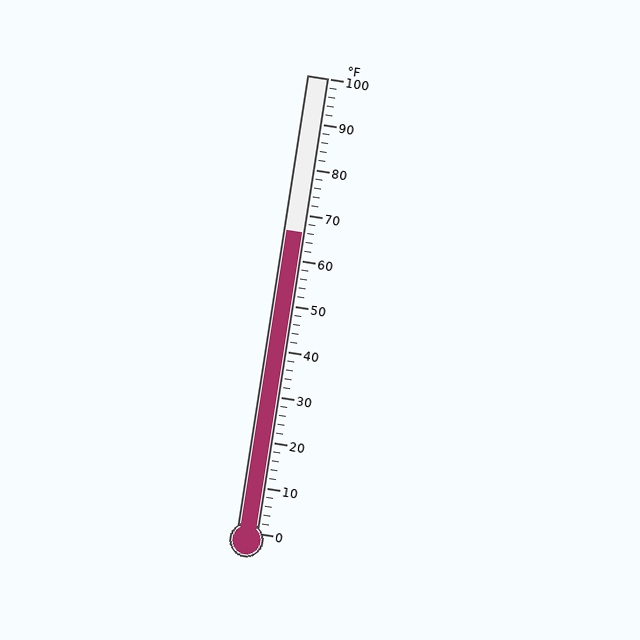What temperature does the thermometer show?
The thermometer shows approximately 66°F.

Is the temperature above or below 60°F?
The temperature is above 60°F.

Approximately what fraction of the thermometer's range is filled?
The thermometer is filled to approximately 65% of its range.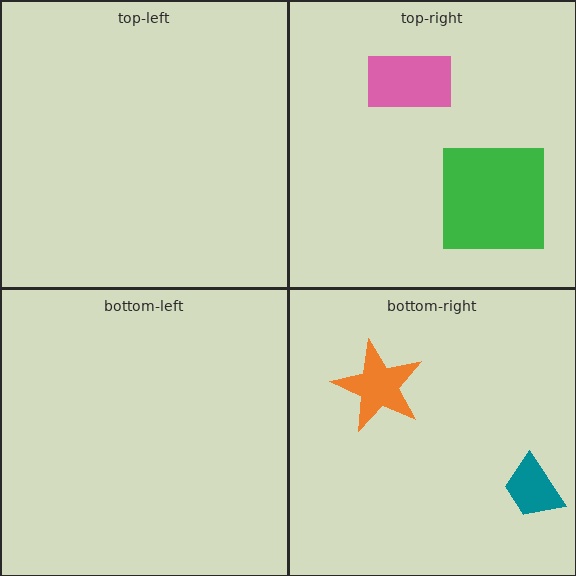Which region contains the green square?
The top-right region.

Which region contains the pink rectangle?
The top-right region.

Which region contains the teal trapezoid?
The bottom-right region.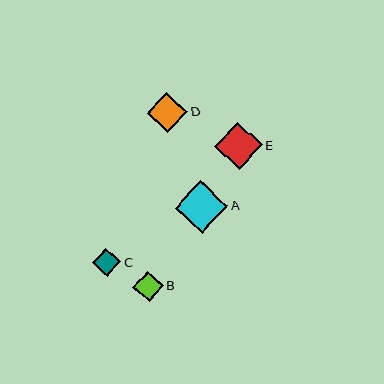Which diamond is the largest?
Diamond A is the largest with a size of approximately 53 pixels.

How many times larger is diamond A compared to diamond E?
Diamond A is approximately 1.1 times the size of diamond E.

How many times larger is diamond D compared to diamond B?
Diamond D is approximately 1.3 times the size of diamond B.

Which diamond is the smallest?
Diamond C is the smallest with a size of approximately 28 pixels.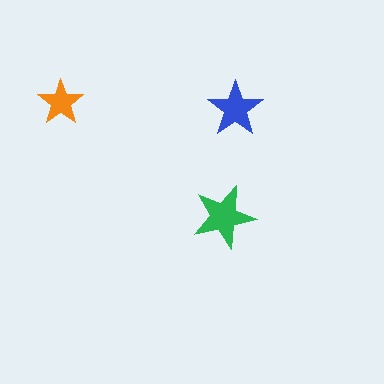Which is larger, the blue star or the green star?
The green one.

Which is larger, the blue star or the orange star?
The blue one.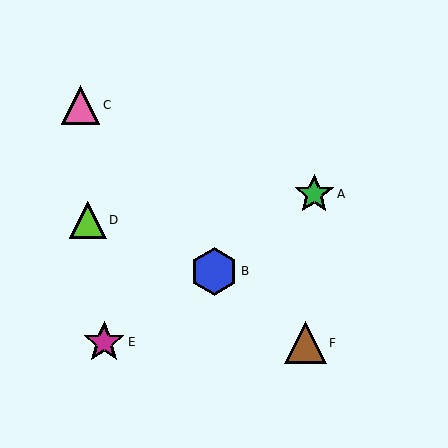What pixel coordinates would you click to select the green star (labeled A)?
Click at (314, 194) to select the green star A.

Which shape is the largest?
The blue hexagon (labeled B) is the largest.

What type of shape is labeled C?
Shape C is a pink triangle.